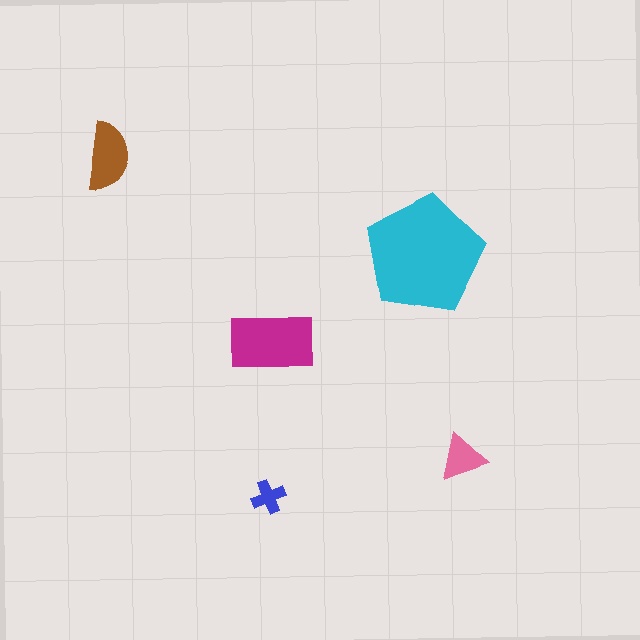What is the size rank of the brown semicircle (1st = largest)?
3rd.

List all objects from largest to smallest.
The cyan pentagon, the magenta rectangle, the brown semicircle, the pink triangle, the blue cross.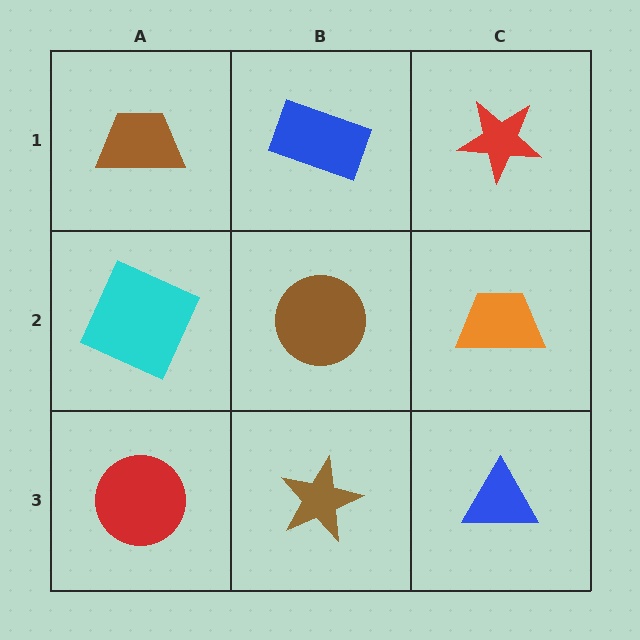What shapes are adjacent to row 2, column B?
A blue rectangle (row 1, column B), a brown star (row 3, column B), a cyan square (row 2, column A), an orange trapezoid (row 2, column C).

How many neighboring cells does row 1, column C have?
2.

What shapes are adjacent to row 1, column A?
A cyan square (row 2, column A), a blue rectangle (row 1, column B).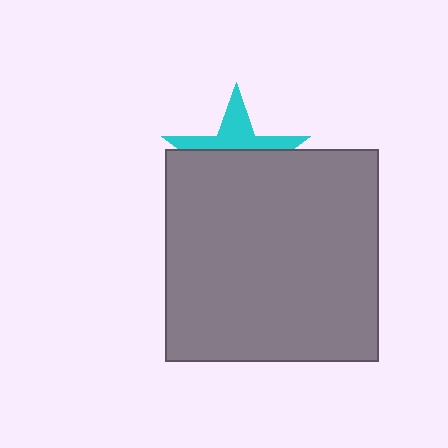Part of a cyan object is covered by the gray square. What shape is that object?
It is a star.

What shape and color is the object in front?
The object in front is a gray square.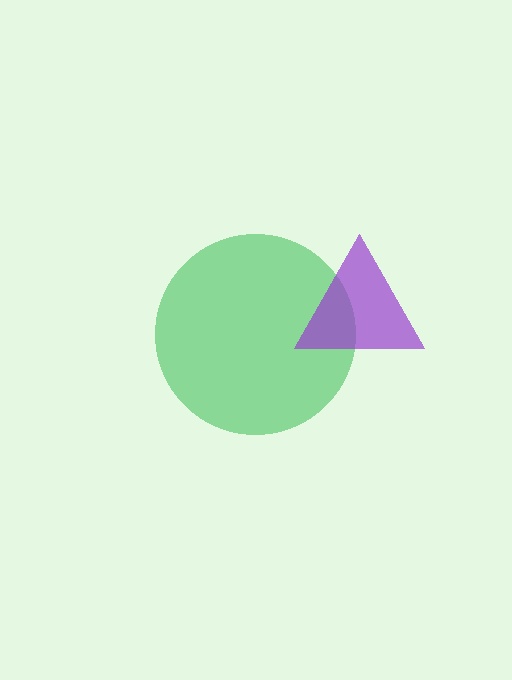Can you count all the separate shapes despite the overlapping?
Yes, there are 2 separate shapes.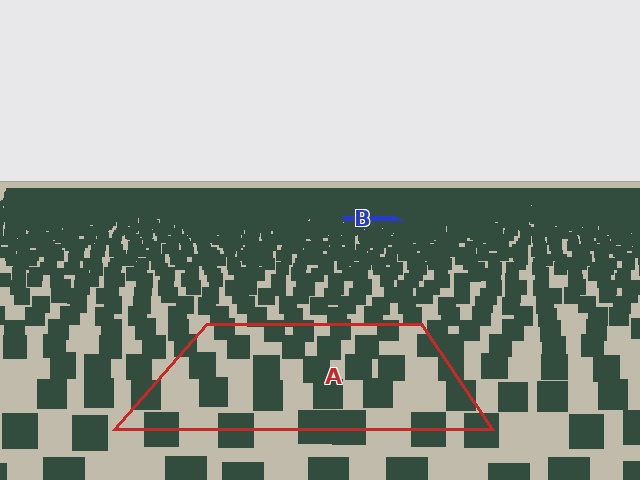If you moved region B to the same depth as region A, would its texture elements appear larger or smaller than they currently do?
They would appear larger. At a closer depth, the same texture elements are projected at a bigger on-screen size.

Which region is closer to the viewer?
Region A is closer. The texture elements there are larger and more spread out.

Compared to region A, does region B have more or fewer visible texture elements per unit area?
Region B has more texture elements per unit area — they are packed more densely because it is farther away.